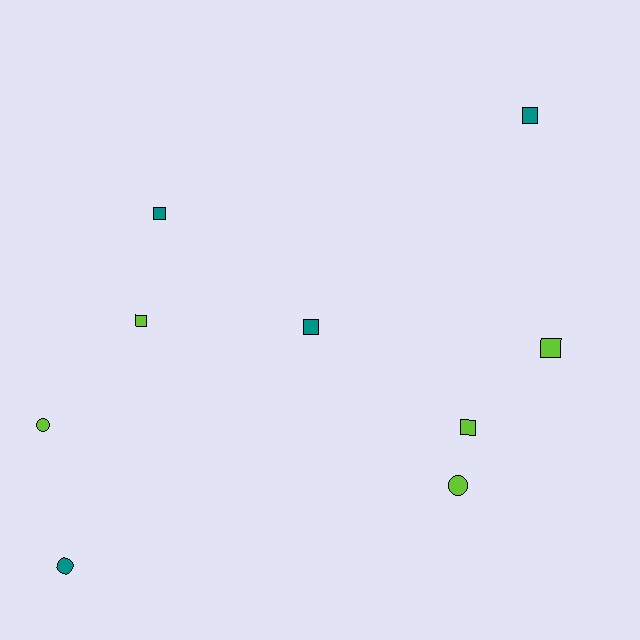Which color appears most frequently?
Lime, with 5 objects.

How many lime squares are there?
There are 3 lime squares.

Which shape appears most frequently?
Square, with 6 objects.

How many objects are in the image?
There are 9 objects.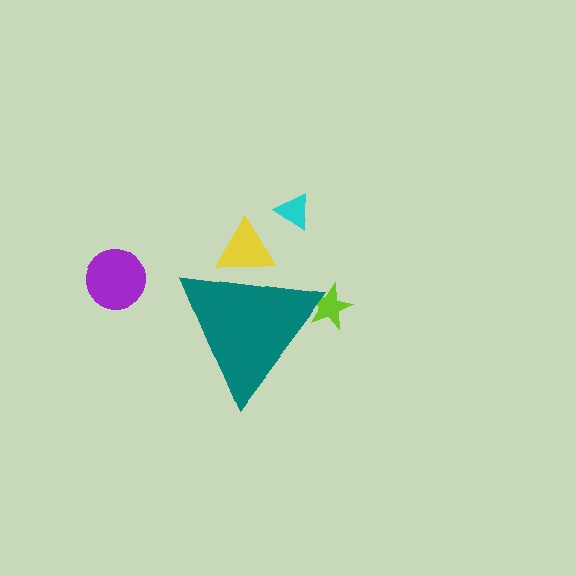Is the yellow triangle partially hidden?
Yes, the yellow triangle is partially hidden behind the teal triangle.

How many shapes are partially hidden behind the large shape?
2 shapes are partially hidden.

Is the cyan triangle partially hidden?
No, the cyan triangle is fully visible.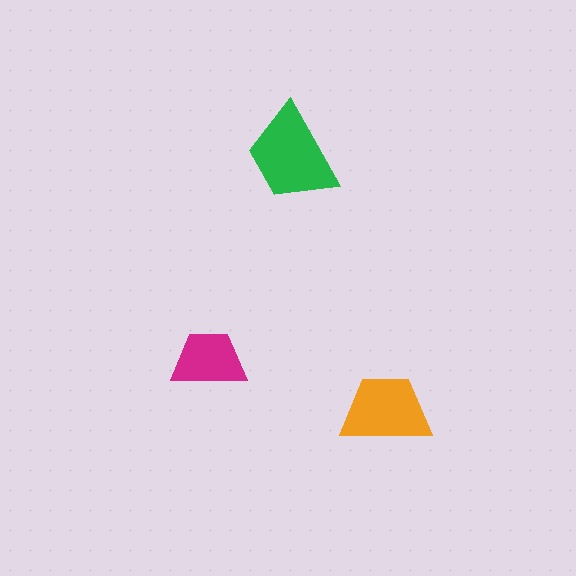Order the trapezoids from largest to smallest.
the green one, the orange one, the magenta one.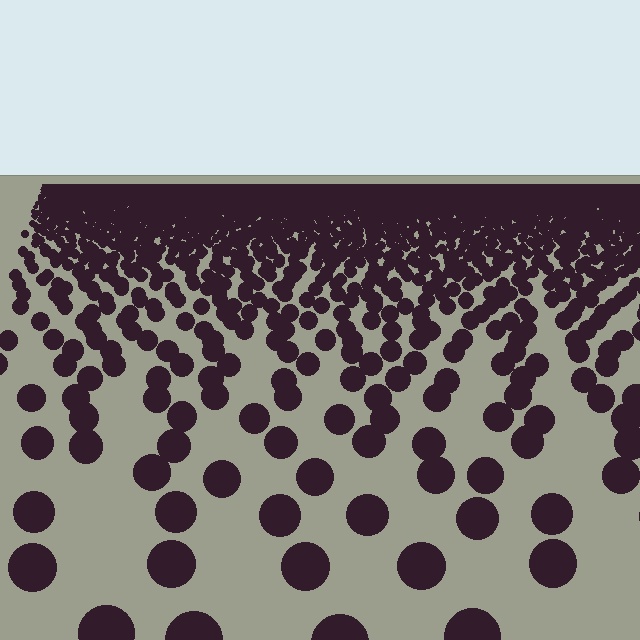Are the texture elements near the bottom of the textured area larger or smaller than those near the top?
Larger. Near the bottom, elements are closer to the viewer and appear at a bigger on-screen size.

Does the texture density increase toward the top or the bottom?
Density increases toward the top.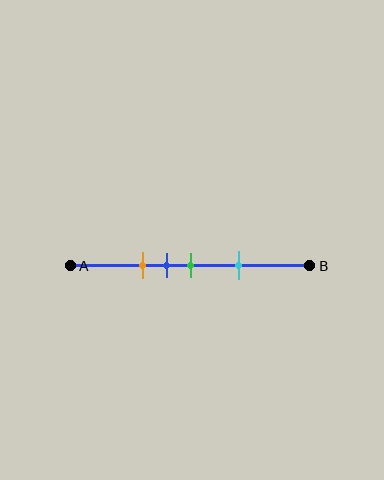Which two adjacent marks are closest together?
The blue and green marks are the closest adjacent pair.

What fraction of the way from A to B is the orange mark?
The orange mark is approximately 30% (0.3) of the way from A to B.